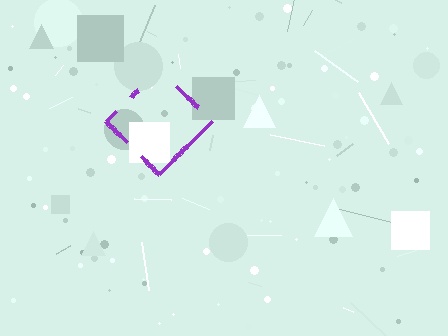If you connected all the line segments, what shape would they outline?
They would outline a diamond.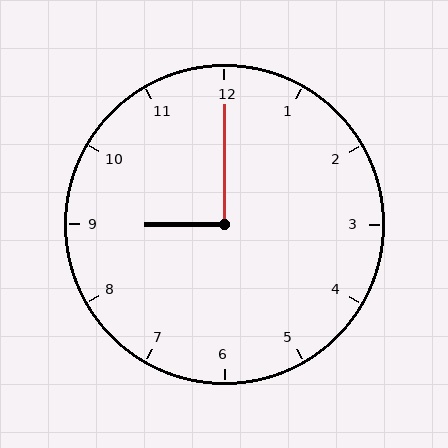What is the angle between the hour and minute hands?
Approximately 90 degrees.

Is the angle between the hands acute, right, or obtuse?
It is right.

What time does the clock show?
9:00.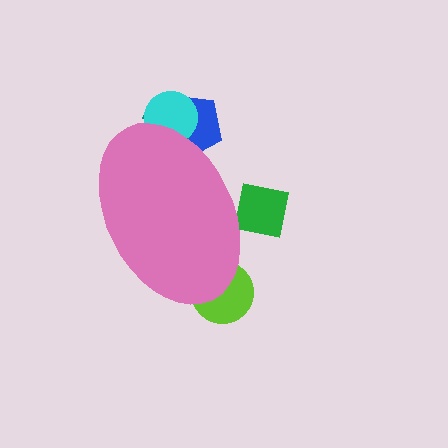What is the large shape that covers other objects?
A pink ellipse.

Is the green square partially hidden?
Yes, the green square is partially hidden behind the pink ellipse.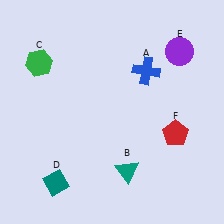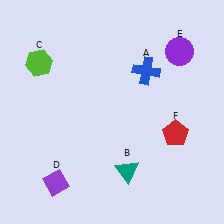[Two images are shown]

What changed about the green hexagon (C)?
In Image 1, C is green. In Image 2, it changed to lime.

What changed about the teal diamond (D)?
In Image 1, D is teal. In Image 2, it changed to purple.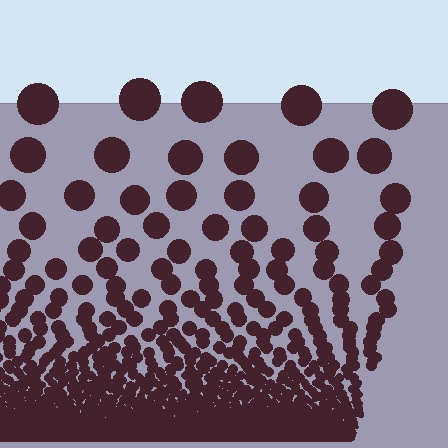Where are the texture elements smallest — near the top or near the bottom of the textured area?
Near the bottom.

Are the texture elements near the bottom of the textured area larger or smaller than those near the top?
Smaller. The gradient is inverted — elements near the bottom are smaller and denser.